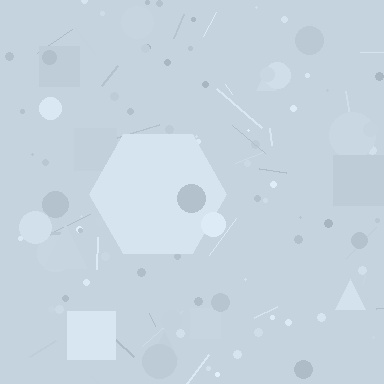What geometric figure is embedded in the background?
A hexagon is embedded in the background.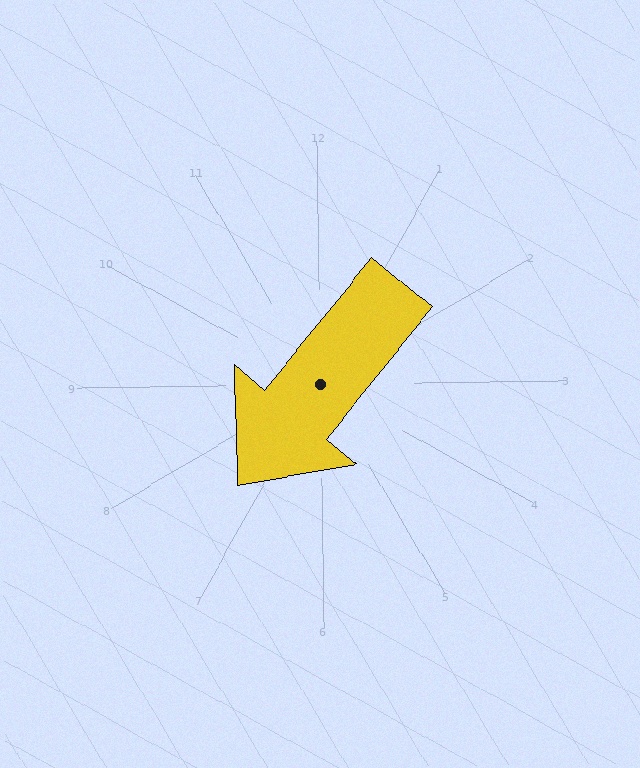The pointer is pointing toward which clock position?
Roughly 7 o'clock.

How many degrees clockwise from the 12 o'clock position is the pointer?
Approximately 220 degrees.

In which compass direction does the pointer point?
Southwest.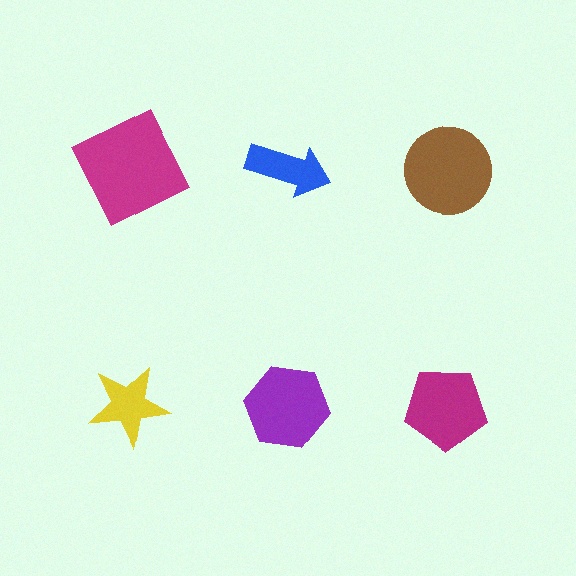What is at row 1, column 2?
A blue arrow.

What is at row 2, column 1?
A yellow star.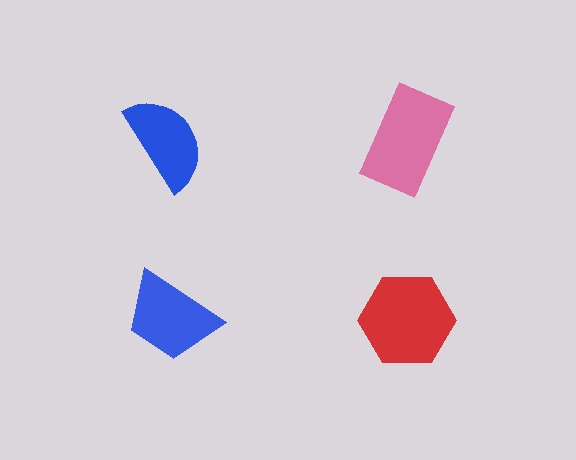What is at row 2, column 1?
A blue trapezoid.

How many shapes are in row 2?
2 shapes.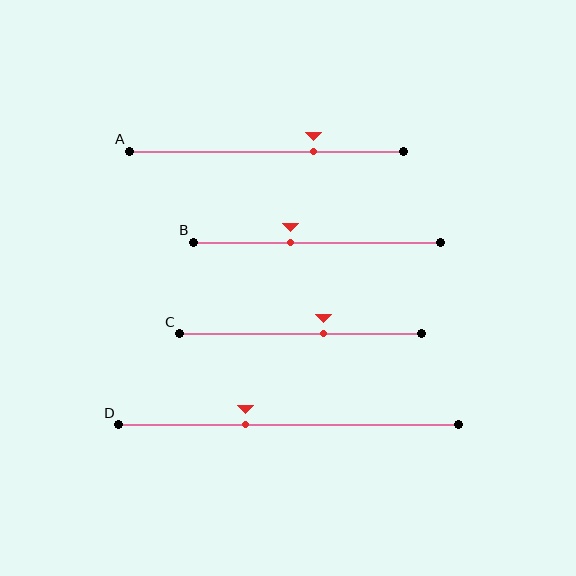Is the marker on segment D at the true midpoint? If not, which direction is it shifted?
No, the marker on segment D is shifted to the left by about 13% of the segment length.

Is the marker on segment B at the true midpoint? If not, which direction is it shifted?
No, the marker on segment B is shifted to the left by about 11% of the segment length.